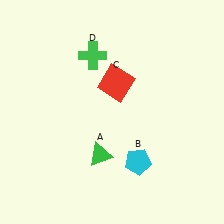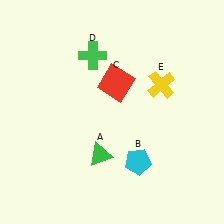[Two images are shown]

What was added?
A yellow cross (E) was added in Image 2.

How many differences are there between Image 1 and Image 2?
There is 1 difference between the two images.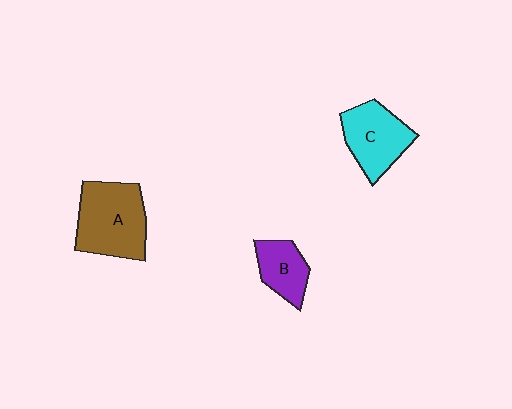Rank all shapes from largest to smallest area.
From largest to smallest: A (brown), C (cyan), B (purple).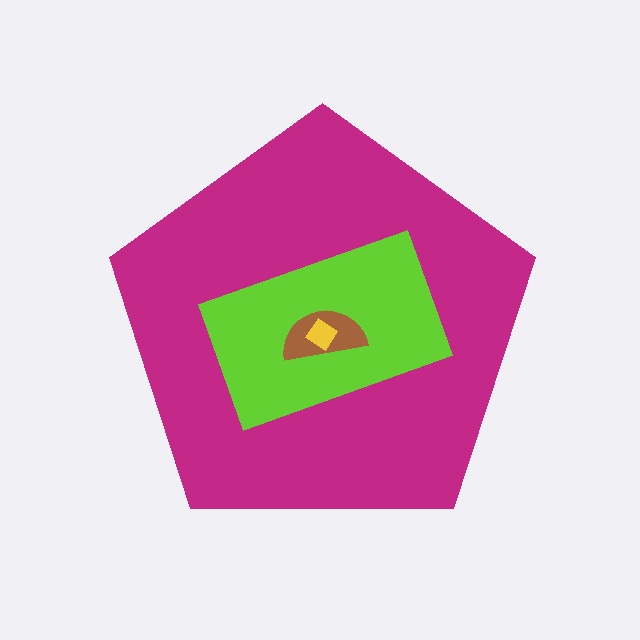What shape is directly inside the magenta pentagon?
The lime rectangle.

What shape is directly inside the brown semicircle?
The yellow diamond.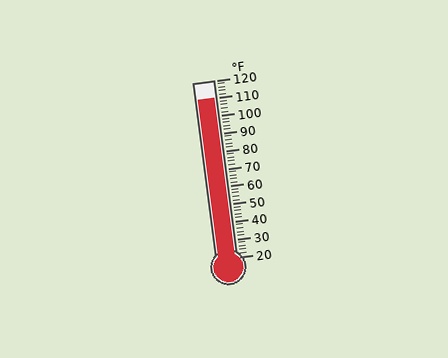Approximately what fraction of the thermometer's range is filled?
The thermometer is filled to approximately 90% of its range.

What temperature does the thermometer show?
The thermometer shows approximately 110°F.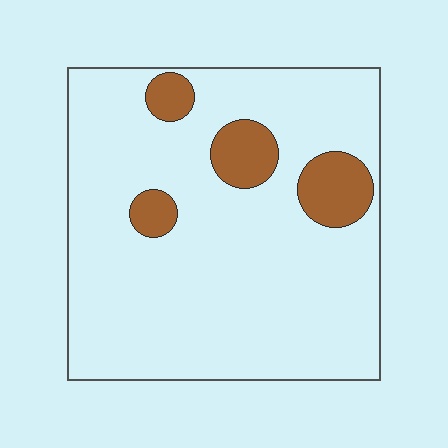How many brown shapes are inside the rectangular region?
4.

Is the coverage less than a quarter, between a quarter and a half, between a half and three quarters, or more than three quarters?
Less than a quarter.